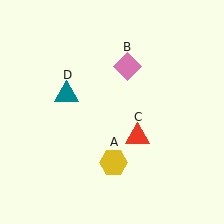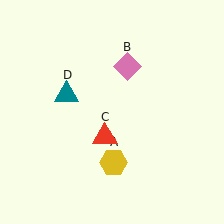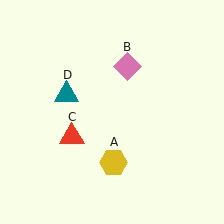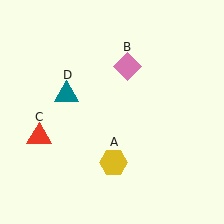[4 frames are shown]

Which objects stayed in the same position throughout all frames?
Yellow hexagon (object A) and pink diamond (object B) and teal triangle (object D) remained stationary.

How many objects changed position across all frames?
1 object changed position: red triangle (object C).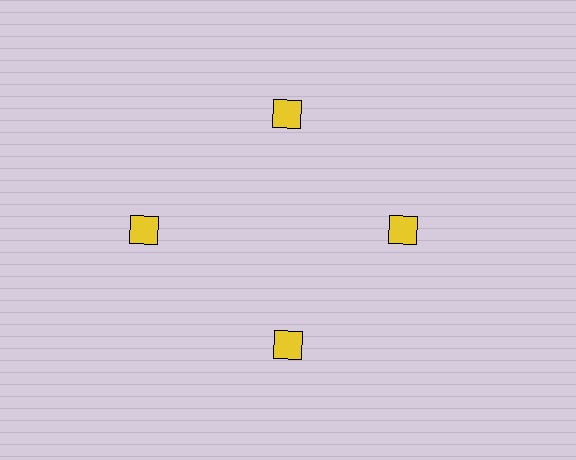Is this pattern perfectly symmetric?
No. The 4 yellow squares are arranged in a ring, but one element near the 9 o'clock position is pushed outward from the center, breaking the 4-fold rotational symmetry.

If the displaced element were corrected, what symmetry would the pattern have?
It would have 4-fold rotational symmetry — the pattern would map onto itself every 90 degrees.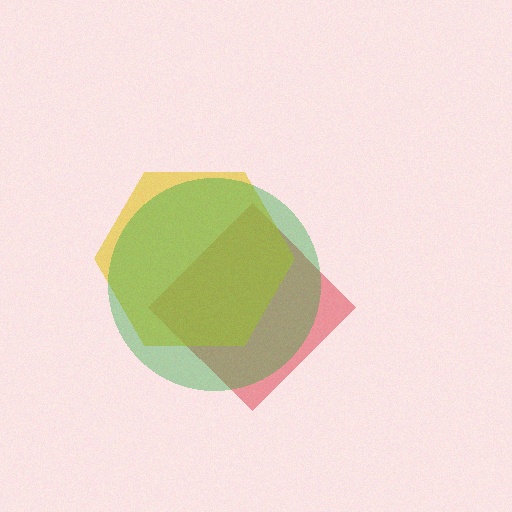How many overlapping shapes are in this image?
There are 3 overlapping shapes in the image.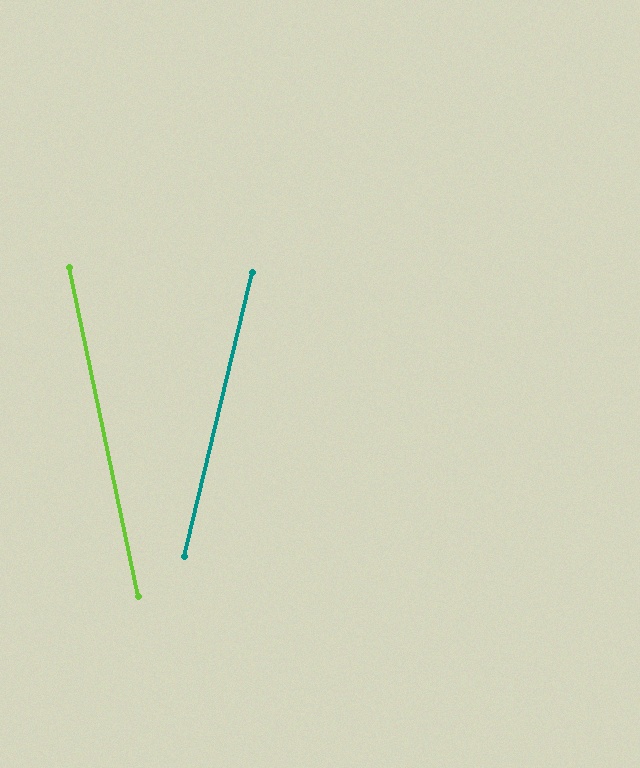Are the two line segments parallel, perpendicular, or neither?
Neither parallel nor perpendicular — they differ by about 25°.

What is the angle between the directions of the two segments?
Approximately 25 degrees.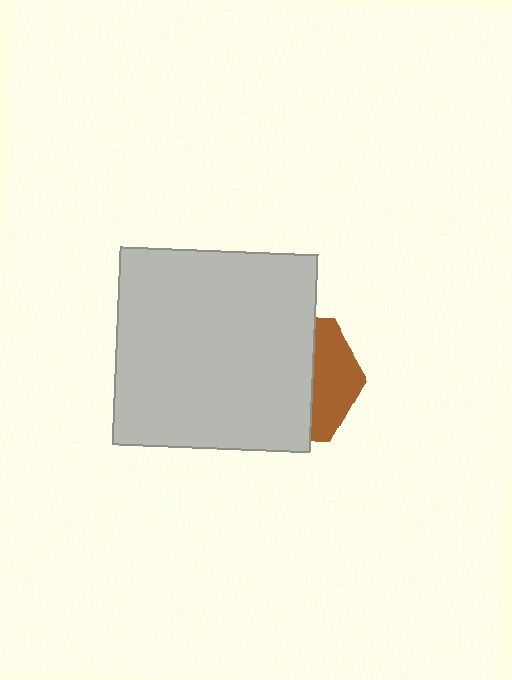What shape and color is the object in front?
The object in front is a light gray square.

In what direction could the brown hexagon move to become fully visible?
The brown hexagon could move right. That would shift it out from behind the light gray square entirely.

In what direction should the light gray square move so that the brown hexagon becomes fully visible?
The light gray square should move left. That is the shortest direction to clear the overlap and leave the brown hexagon fully visible.